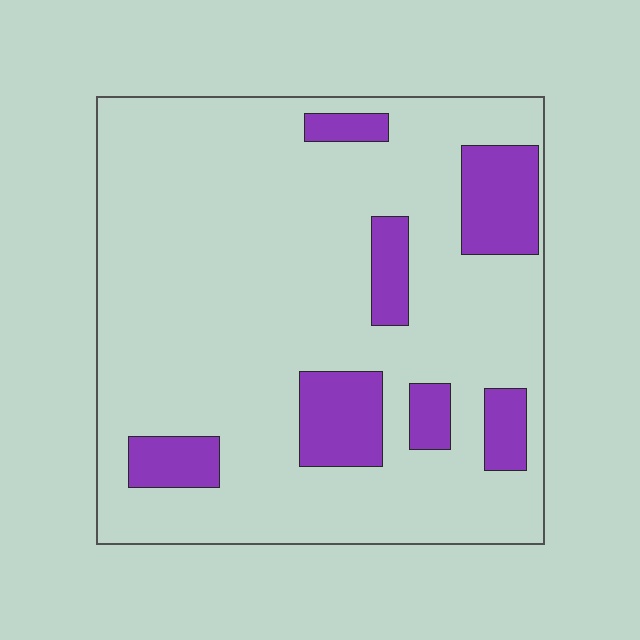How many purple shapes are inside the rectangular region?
7.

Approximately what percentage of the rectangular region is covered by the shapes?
Approximately 15%.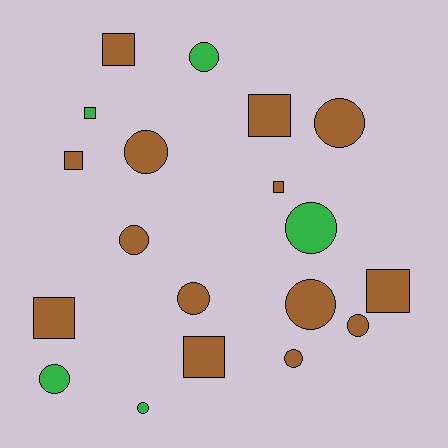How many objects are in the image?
There are 19 objects.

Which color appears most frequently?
Brown, with 14 objects.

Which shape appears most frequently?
Circle, with 11 objects.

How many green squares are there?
There is 1 green square.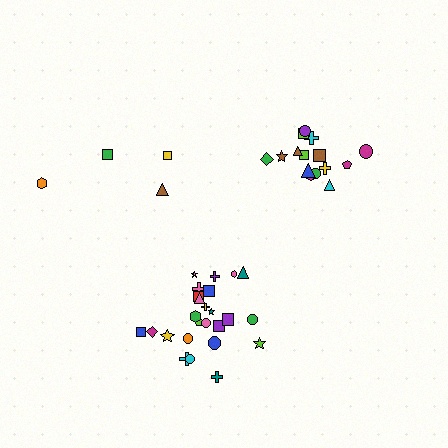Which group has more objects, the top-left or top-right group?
The top-right group.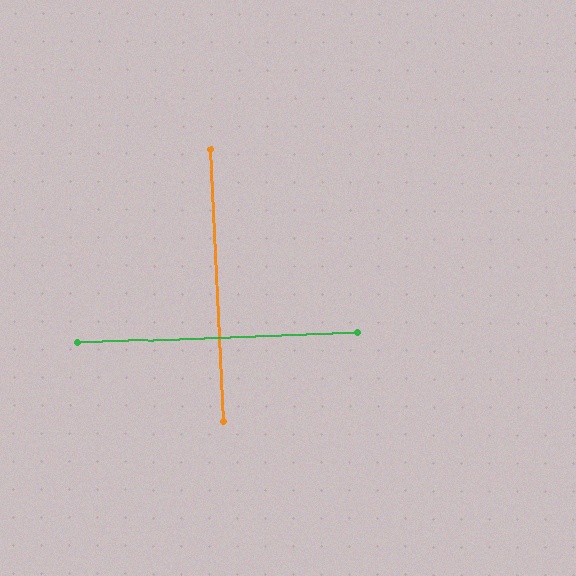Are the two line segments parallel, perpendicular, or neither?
Perpendicular — they meet at approximately 89°.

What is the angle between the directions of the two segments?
Approximately 89 degrees.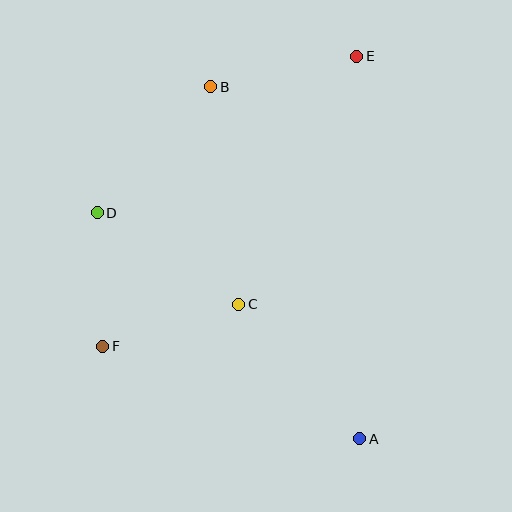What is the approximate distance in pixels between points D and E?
The distance between D and E is approximately 303 pixels.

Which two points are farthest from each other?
Points E and F are farthest from each other.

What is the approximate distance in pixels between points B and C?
The distance between B and C is approximately 219 pixels.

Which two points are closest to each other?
Points D and F are closest to each other.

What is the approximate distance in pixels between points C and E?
The distance between C and E is approximately 275 pixels.